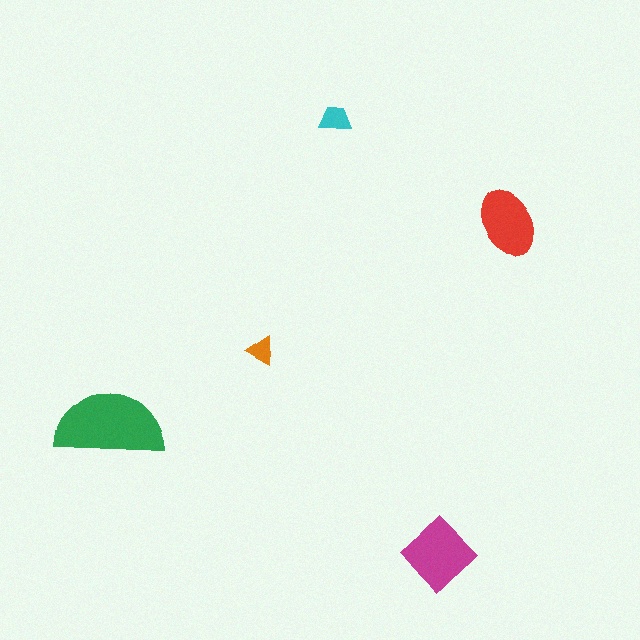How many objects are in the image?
There are 5 objects in the image.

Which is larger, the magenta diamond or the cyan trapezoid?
The magenta diamond.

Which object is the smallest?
The orange triangle.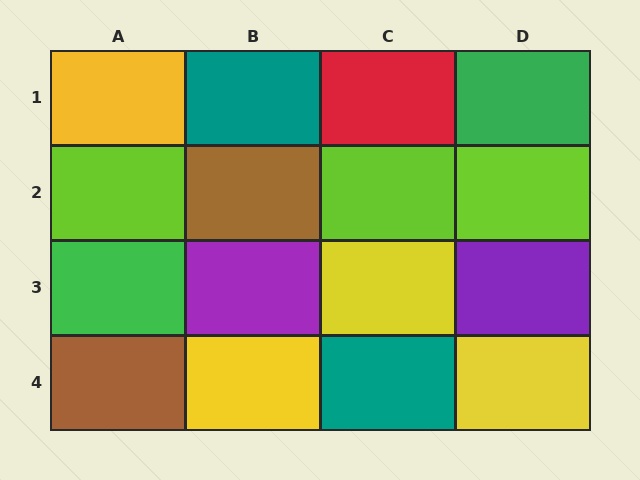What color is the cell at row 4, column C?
Teal.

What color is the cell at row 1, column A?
Yellow.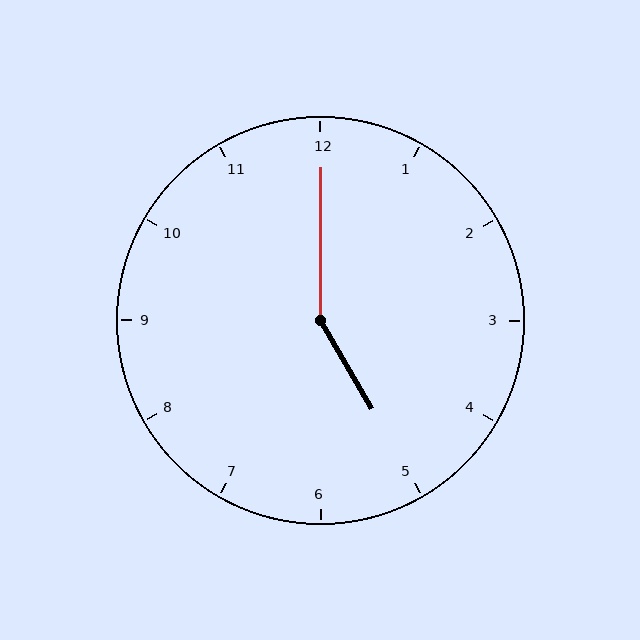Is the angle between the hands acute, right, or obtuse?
It is obtuse.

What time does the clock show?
5:00.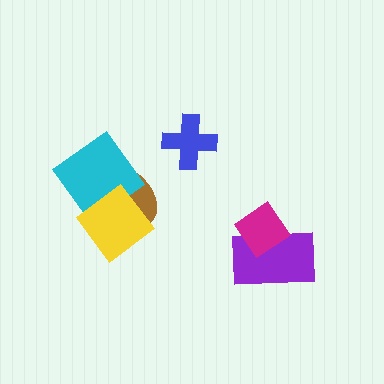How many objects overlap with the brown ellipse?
2 objects overlap with the brown ellipse.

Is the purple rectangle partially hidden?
Yes, it is partially covered by another shape.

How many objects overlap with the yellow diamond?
2 objects overlap with the yellow diamond.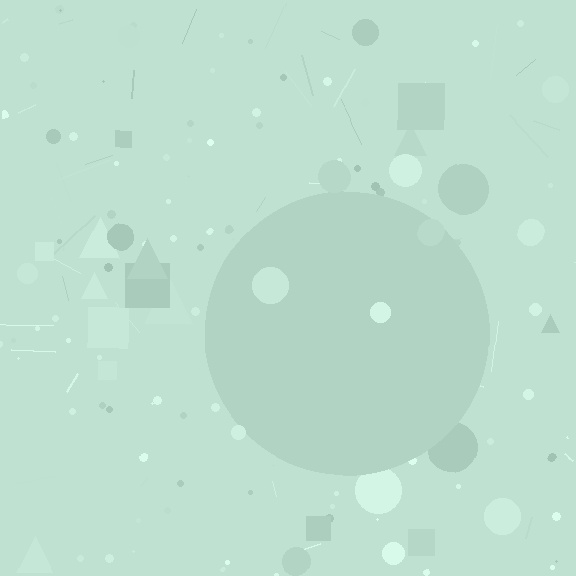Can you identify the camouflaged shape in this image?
The camouflaged shape is a circle.